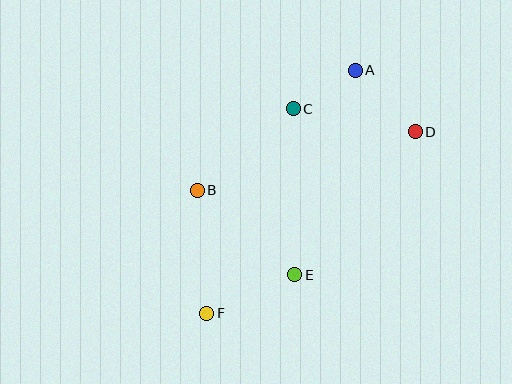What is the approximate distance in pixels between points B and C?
The distance between B and C is approximately 126 pixels.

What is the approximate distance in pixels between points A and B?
The distance between A and B is approximately 199 pixels.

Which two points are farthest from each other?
Points A and F are farthest from each other.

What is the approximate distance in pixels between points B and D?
The distance between B and D is approximately 226 pixels.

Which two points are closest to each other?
Points A and C are closest to each other.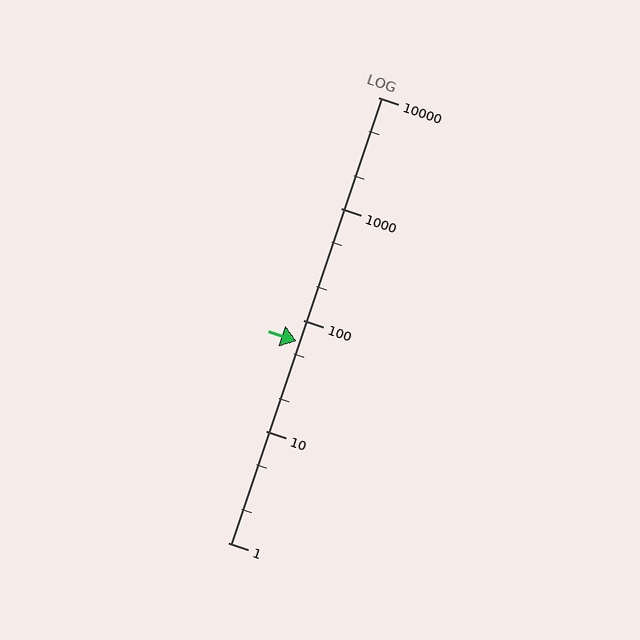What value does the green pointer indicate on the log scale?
The pointer indicates approximately 64.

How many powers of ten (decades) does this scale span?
The scale spans 4 decades, from 1 to 10000.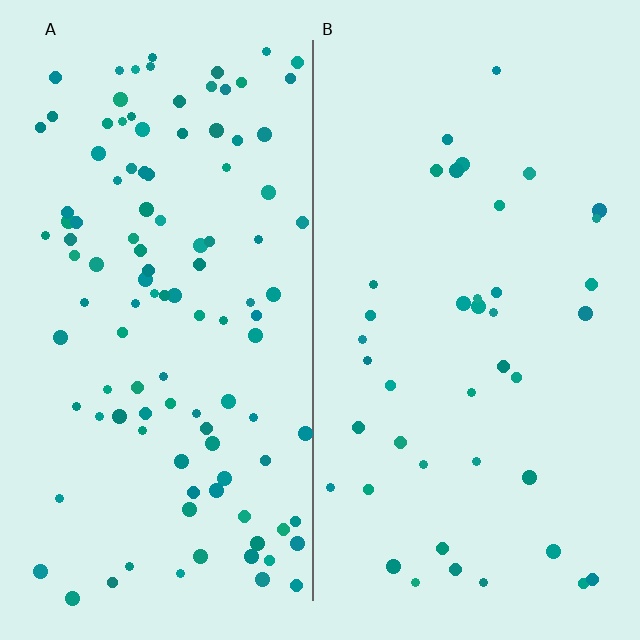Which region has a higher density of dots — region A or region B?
A (the left).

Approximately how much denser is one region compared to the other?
Approximately 2.7× — region A over region B.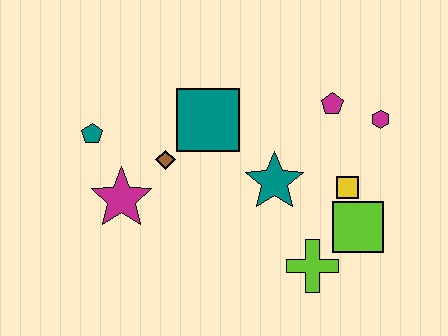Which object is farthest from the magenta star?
The magenta hexagon is farthest from the magenta star.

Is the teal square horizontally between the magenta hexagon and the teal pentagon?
Yes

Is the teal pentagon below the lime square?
No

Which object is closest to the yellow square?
The lime square is closest to the yellow square.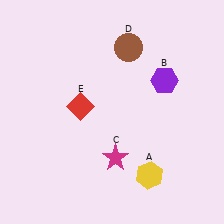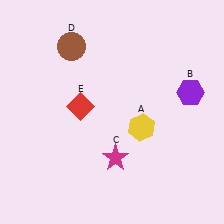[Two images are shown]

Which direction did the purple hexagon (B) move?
The purple hexagon (B) moved right.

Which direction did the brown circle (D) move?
The brown circle (D) moved left.